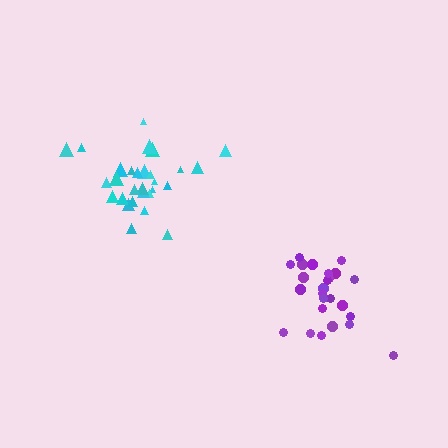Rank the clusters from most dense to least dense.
purple, cyan.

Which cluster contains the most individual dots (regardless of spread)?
Cyan (29).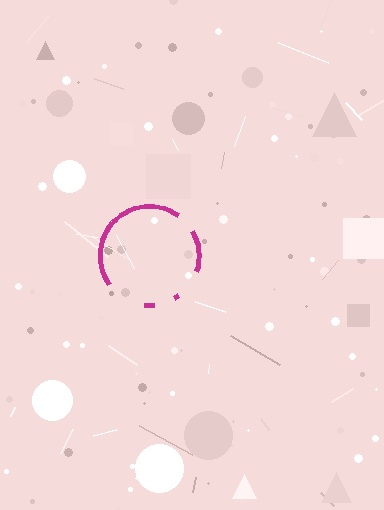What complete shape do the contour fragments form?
The contour fragments form a circle.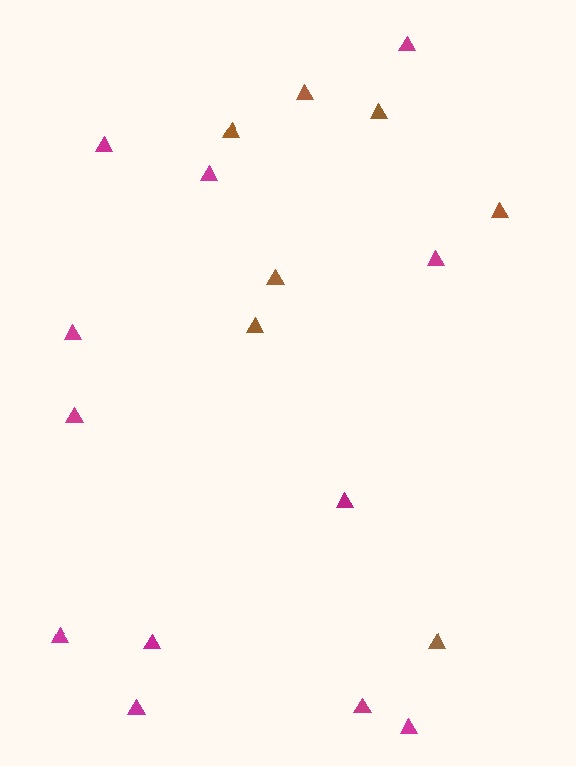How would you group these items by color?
There are 2 groups: one group of magenta triangles (12) and one group of brown triangles (7).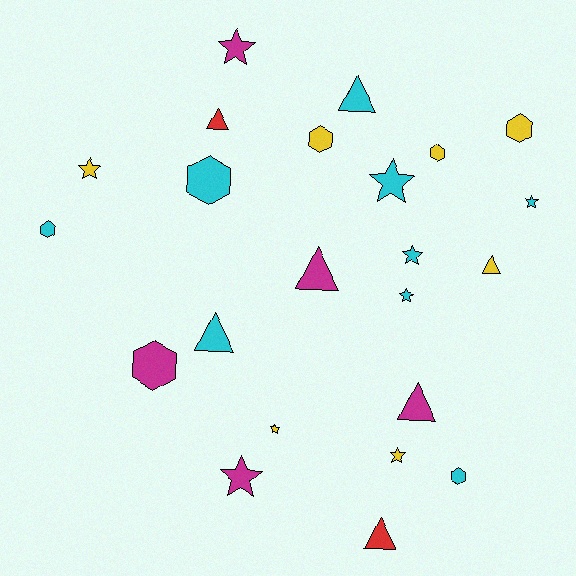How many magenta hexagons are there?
There is 1 magenta hexagon.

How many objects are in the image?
There are 23 objects.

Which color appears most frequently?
Cyan, with 9 objects.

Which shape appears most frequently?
Star, with 9 objects.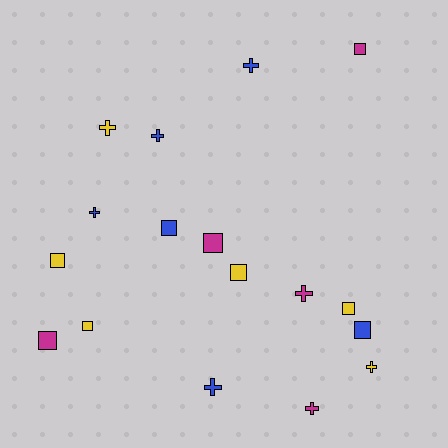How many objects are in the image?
There are 17 objects.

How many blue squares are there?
There are 2 blue squares.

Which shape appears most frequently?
Square, with 9 objects.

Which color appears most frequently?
Yellow, with 6 objects.